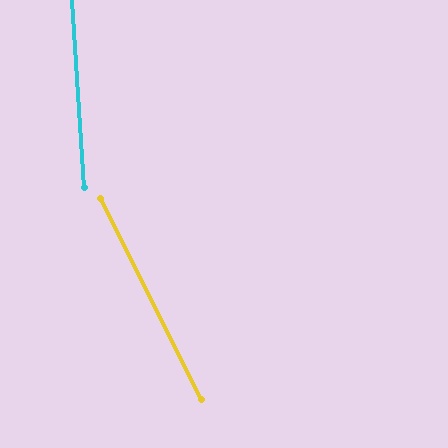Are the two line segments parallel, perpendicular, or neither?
Neither parallel nor perpendicular — they differ by about 23°.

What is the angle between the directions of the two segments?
Approximately 23 degrees.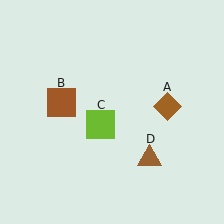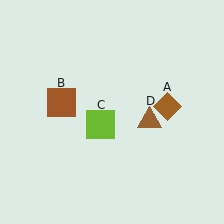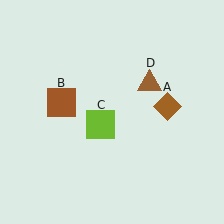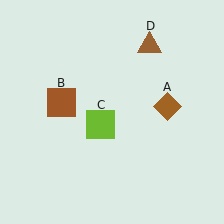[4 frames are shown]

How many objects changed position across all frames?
1 object changed position: brown triangle (object D).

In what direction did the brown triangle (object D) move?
The brown triangle (object D) moved up.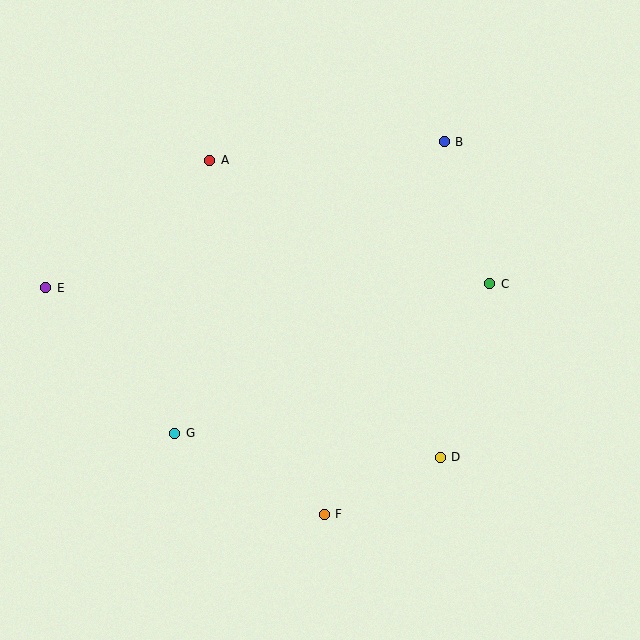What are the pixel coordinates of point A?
Point A is at (210, 161).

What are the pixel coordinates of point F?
Point F is at (324, 514).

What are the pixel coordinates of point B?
Point B is at (444, 142).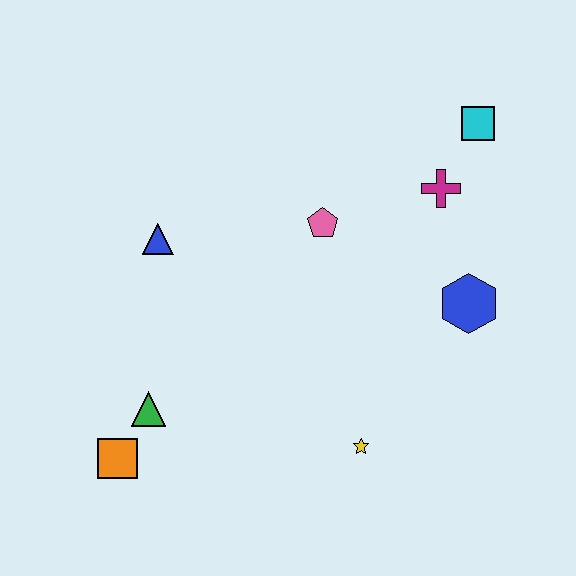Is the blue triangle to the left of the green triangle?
No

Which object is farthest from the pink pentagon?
The orange square is farthest from the pink pentagon.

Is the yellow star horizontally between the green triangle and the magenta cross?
Yes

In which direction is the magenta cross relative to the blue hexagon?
The magenta cross is above the blue hexagon.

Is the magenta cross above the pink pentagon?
Yes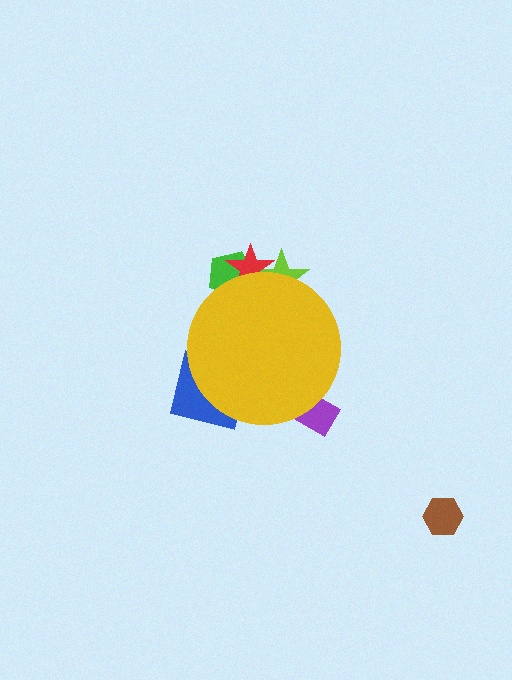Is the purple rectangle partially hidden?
Yes, the purple rectangle is partially hidden behind the yellow circle.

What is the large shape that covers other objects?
A yellow circle.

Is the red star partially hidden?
Yes, the red star is partially hidden behind the yellow circle.